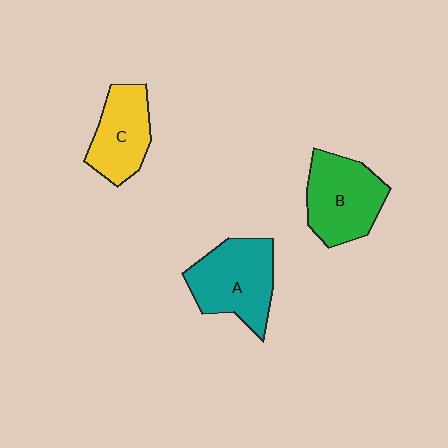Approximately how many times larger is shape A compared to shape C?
Approximately 1.3 times.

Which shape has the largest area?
Shape A (teal).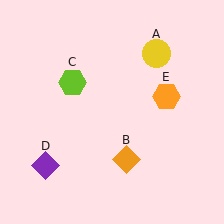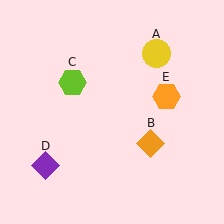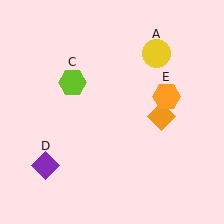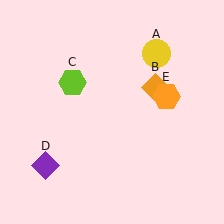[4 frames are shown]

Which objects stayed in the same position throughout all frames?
Yellow circle (object A) and lime hexagon (object C) and purple diamond (object D) and orange hexagon (object E) remained stationary.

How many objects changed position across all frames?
1 object changed position: orange diamond (object B).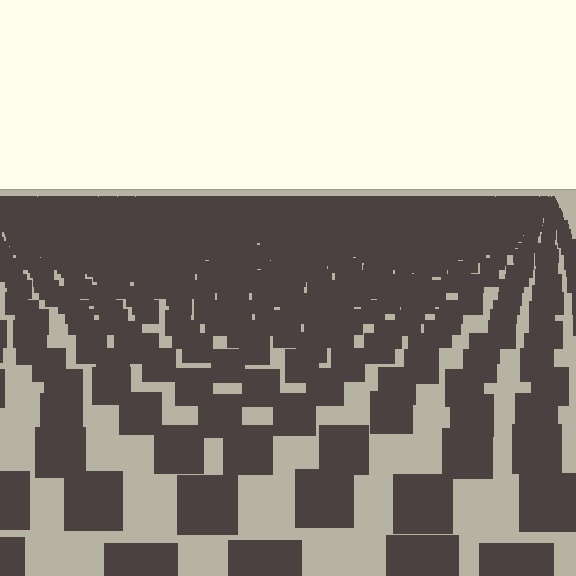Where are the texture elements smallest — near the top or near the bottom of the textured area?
Near the top.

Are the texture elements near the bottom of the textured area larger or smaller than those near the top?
Larger. Near the bottom, elements are closer to the viewer and appear at a bigger on-screen size.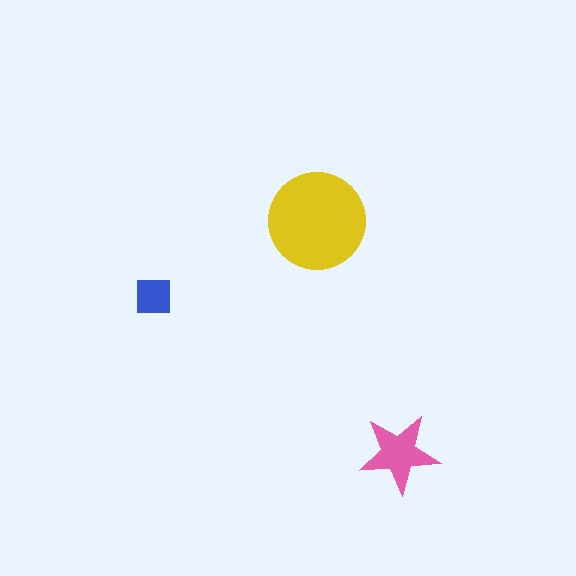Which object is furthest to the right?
The pink star is rightmost.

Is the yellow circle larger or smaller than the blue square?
Larger.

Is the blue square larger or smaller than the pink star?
Smaller.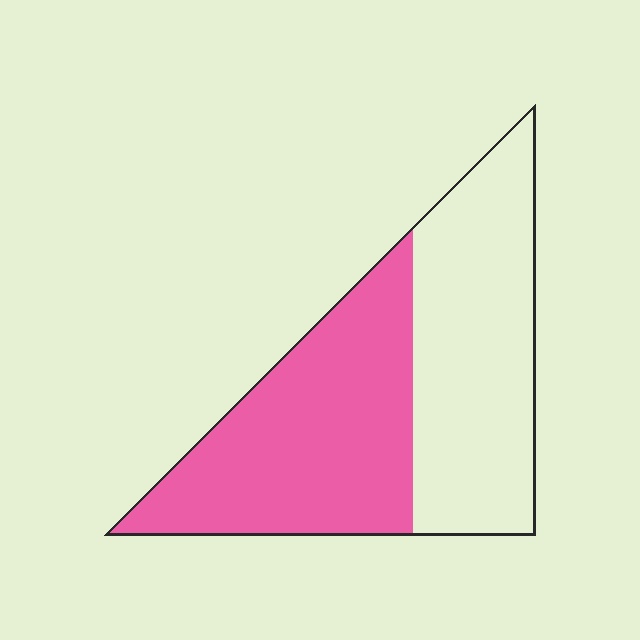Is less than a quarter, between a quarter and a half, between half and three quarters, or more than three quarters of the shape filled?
Between half and three quarters.